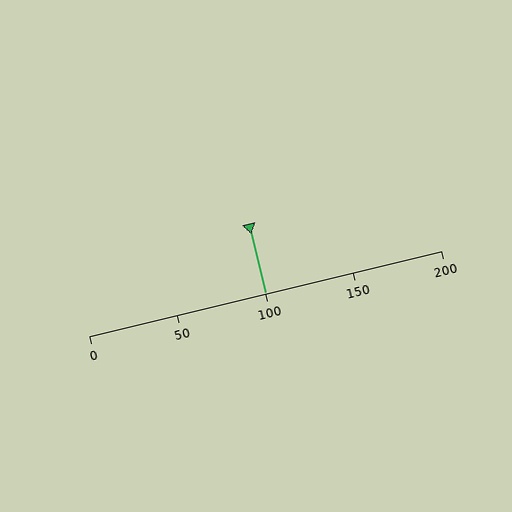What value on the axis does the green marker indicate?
The marker indicates approximately 100.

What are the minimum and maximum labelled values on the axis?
The axis runs from 0 to 200.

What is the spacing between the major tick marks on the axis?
The major ticks are spaced 50 apart.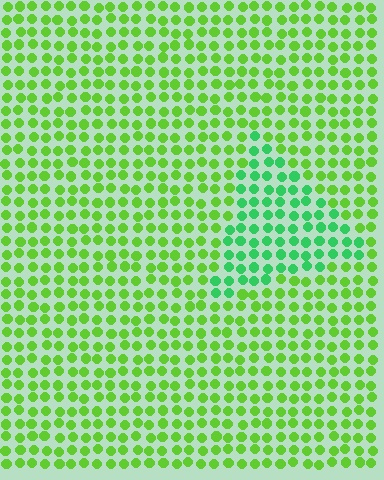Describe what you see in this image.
The image is filled with small lime elements in a uniform arrangement. A triangle-shaped region is visible where the elements are tinted to a slightly different hue, forming a subtle color boundary.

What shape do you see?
I see a triangle.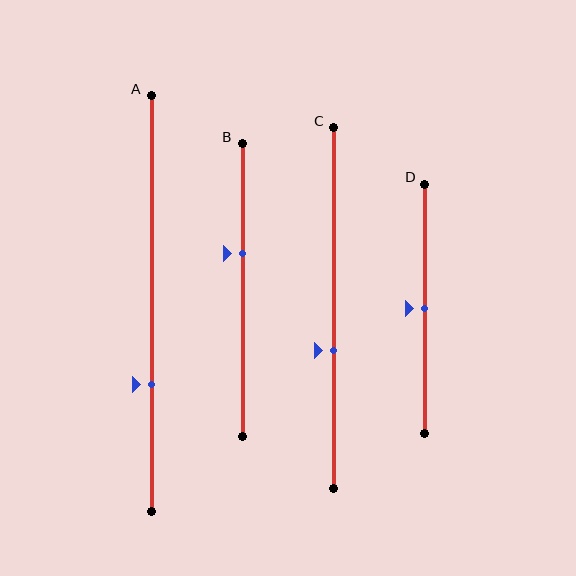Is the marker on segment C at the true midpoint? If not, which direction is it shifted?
No, the marker on segment C is shifted downward by about 12% of the segment length.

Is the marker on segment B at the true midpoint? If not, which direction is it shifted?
No, the marker on segment B is shifted upward by about 13% of the segment length.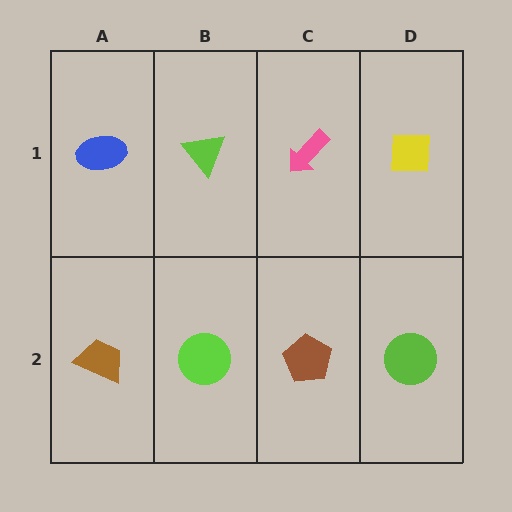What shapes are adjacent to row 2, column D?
A yellow square (row 1, column D), a brown pentagon (row 2, column C).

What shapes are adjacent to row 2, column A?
A blue ellipse (row 1, column A), a lime circle (row 2, column B).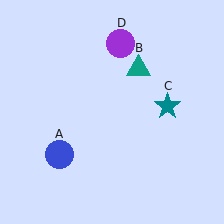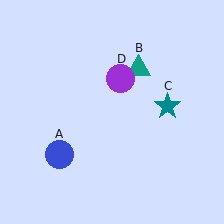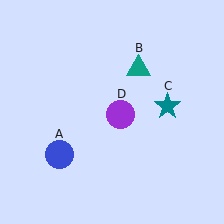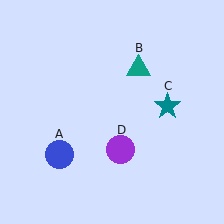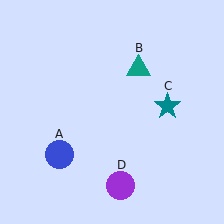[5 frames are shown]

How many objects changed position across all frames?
1 object changed position: purple circle (object D).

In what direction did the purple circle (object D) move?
The purple circle (object D) moved down.